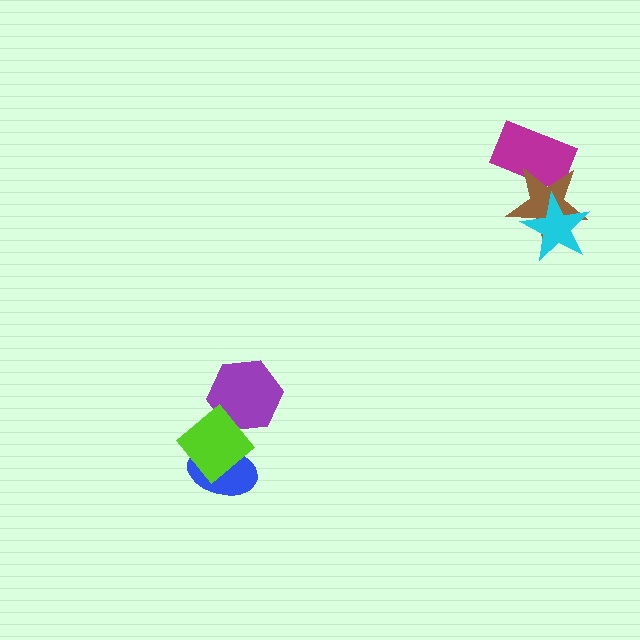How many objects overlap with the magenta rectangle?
1 object overlaps with the magenta rectangle.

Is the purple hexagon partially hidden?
Yes, it is partially covered by another shape.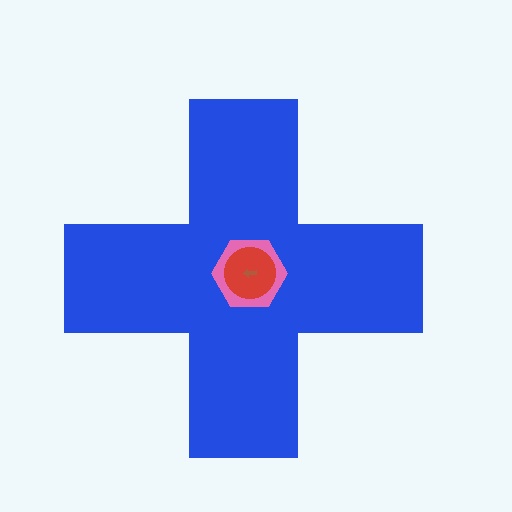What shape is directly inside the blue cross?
The pink hexagon.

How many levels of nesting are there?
4.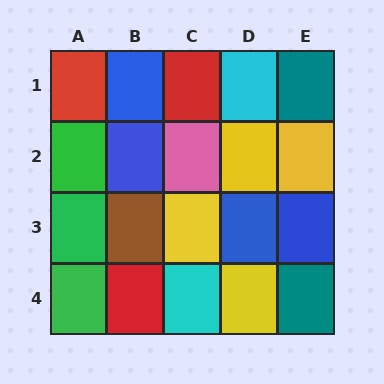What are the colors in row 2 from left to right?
Green, blue, pink, yellow, yellow.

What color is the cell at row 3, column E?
Blue.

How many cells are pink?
1 cell is pink.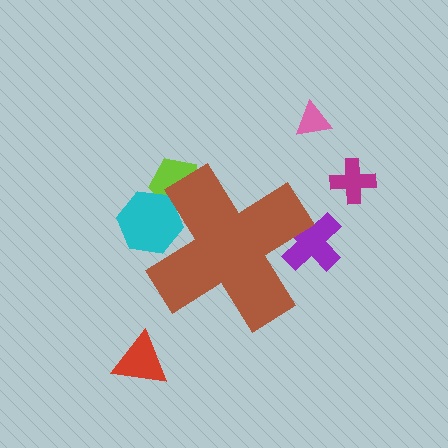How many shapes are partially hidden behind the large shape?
3 shapes are partially hidden.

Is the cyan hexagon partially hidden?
Yes, the cyan hexagon is partially hidden behind the brown cross.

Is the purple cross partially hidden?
Yes, the purple cross is partially hidden behind the brown cross.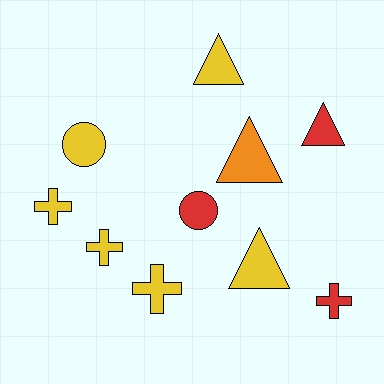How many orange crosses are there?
There are no orange crosses.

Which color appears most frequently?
Yellow, with 6 objects.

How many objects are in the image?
There are 10 objects.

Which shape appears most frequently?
Triangle, with 4 objects.